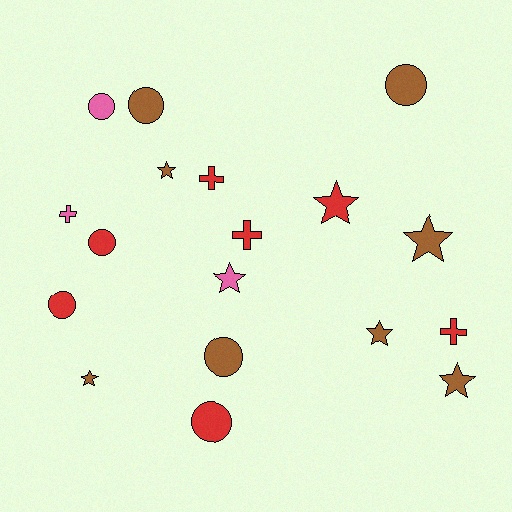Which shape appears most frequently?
Star, with 7 objects.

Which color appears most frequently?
Brown, with 8 objects.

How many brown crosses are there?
There are no brown crosses.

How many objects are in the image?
There are 18 objects.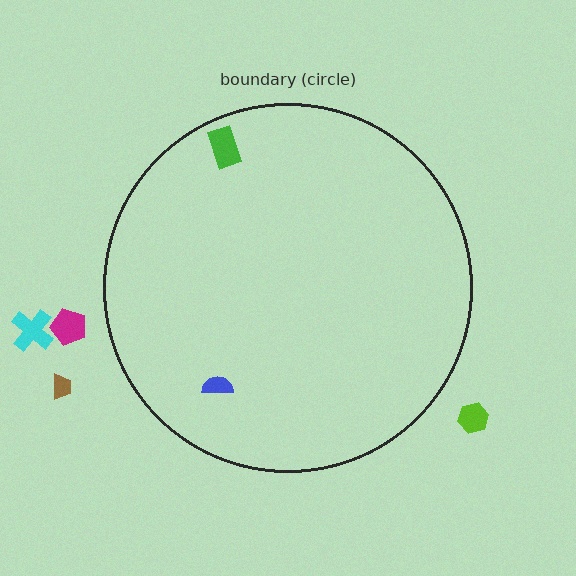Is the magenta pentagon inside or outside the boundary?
Outside.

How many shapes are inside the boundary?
2 inside, 4 outside.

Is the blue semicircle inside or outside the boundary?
Inside.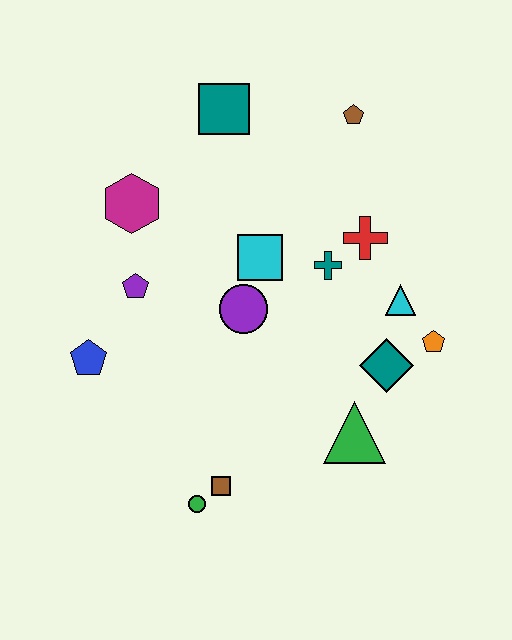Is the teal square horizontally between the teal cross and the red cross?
No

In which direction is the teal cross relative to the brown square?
The teal cross is above the brown square.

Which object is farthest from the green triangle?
The teal square is farthest from the green triangle.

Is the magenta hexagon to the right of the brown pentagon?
No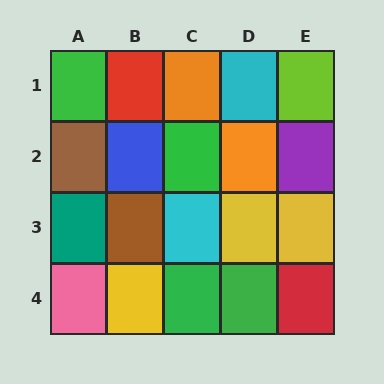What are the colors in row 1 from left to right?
Green, red, orange, cyan, lime.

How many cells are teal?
1 cell is teal.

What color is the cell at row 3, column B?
Brown.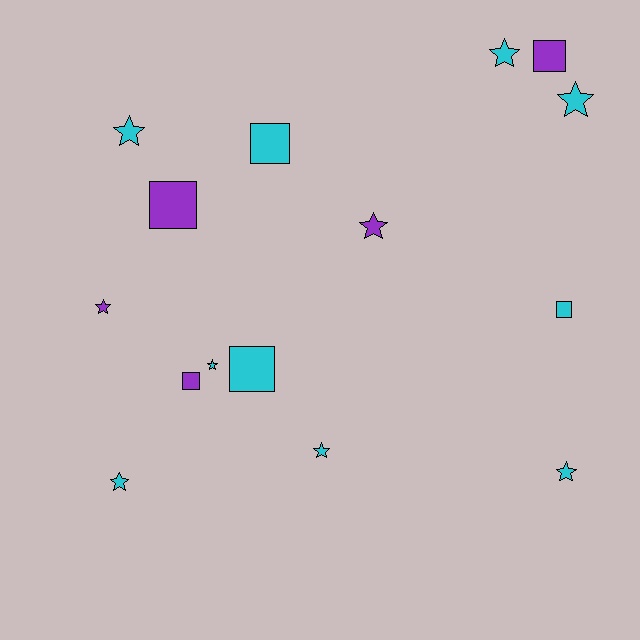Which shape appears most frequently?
Star, with 9 objects.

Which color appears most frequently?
Cyan, with 10 objects.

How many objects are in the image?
There are 15 objects.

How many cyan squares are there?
There are 3 cyan squares.